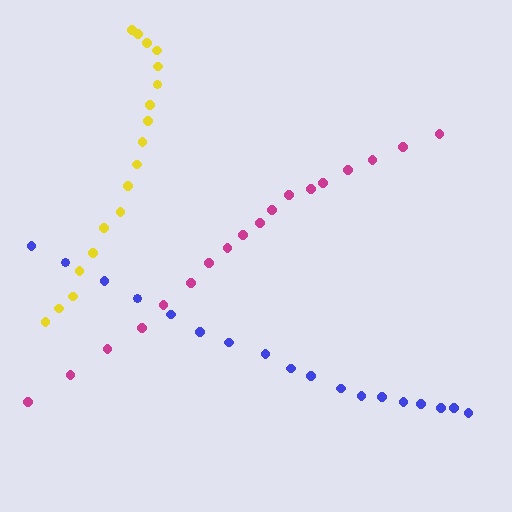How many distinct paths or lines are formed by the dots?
There are 3 distinct paths.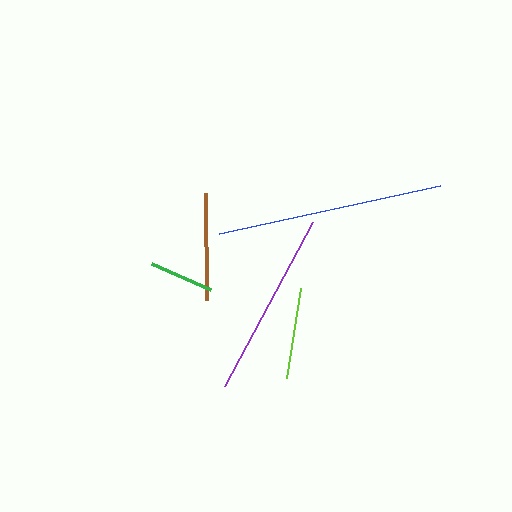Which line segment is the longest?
The blue line is the longest at approximately 227 pixels.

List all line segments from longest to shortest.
From longest to shortest: blue, purple, brown, lime, green.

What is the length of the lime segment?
The lime segment is approximately 91 pixels long.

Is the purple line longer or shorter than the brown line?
The purple line is longer than the brown line.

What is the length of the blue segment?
The blue segment is approximately 227 pixels long.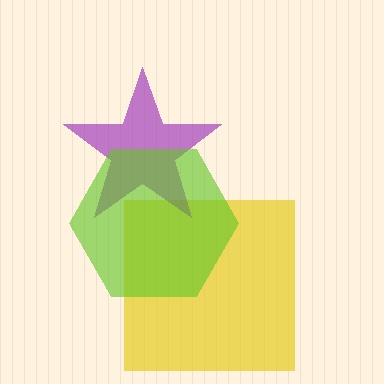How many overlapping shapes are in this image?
There are 3 overlapping shapes in the image.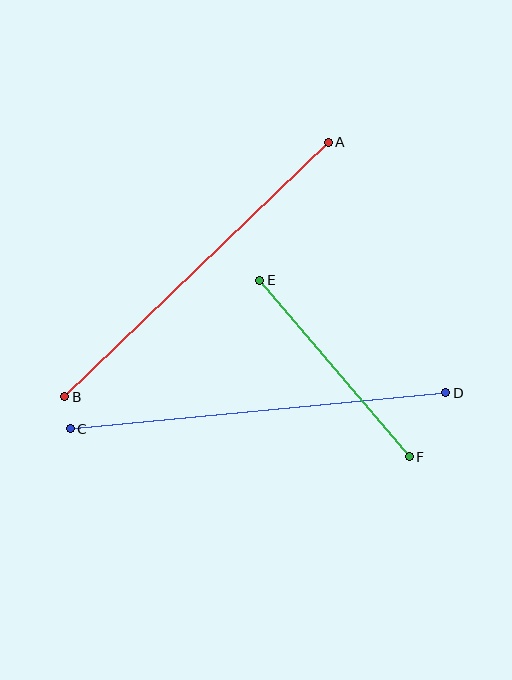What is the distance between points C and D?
The distance is approximately 377 pixels.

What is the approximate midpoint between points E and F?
The midpoint is at approximately (334, 369) pixels.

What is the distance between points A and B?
The distance is approximately 366 pixels.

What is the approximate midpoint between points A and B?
The midpoint is at approximately (197, 269) pixels.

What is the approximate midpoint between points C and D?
The midpoint is at approximately (258, 411) pixels.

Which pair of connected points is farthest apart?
Points C and D are farthest apart.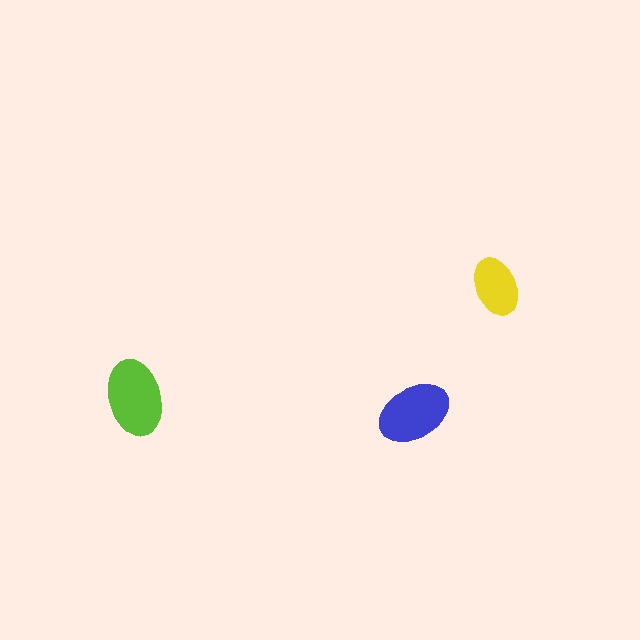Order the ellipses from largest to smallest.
the lime one, the blue one, the yellow one.